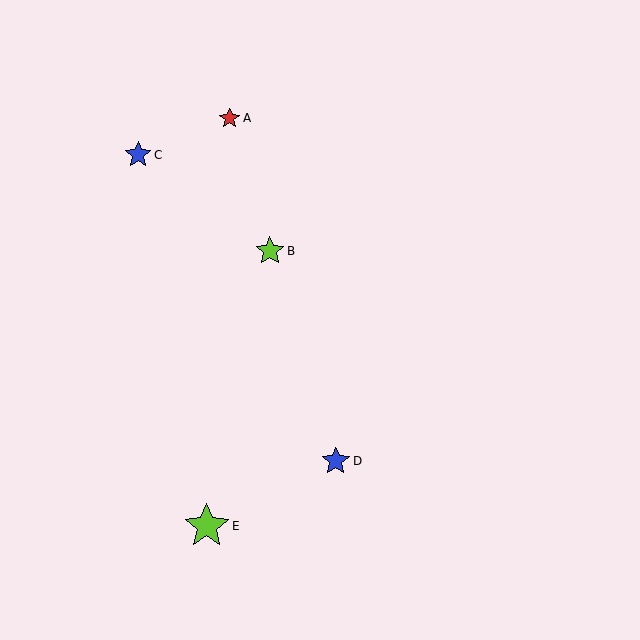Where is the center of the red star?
The center of the red star is at (230, 118).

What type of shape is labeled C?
Shape C is a blue star.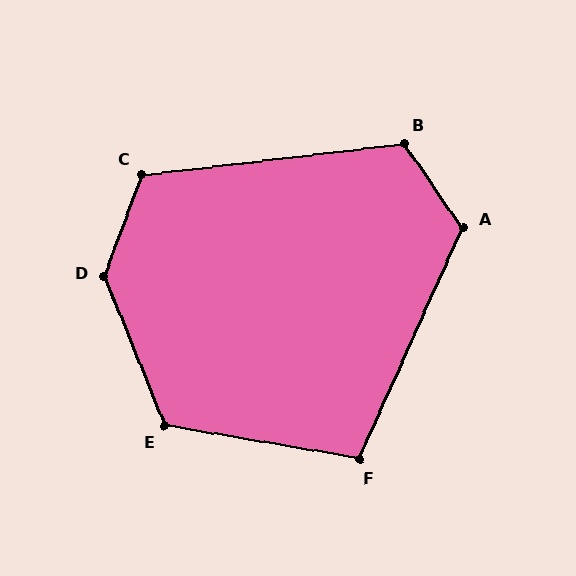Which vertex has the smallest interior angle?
F, at approximately 105 degrees.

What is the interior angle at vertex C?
Approximately 117 degrees (obtuse).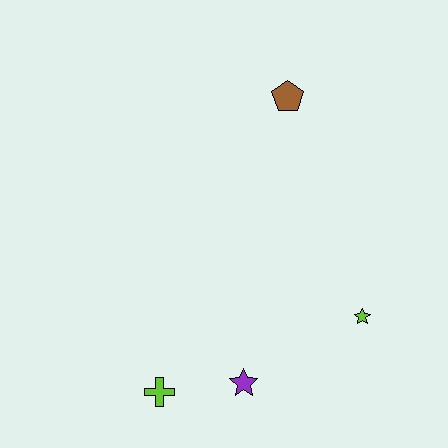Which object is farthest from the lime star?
The brown pentagon is farthest from the lime star.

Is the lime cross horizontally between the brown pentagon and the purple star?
No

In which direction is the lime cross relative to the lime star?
The lime cross is to the left of the lime star.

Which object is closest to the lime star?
The purple star is closest to the lime star.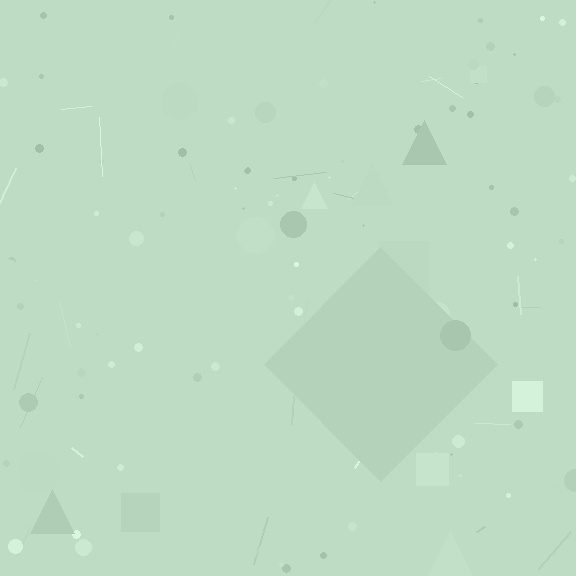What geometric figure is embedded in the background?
A diamond is embedded in the background.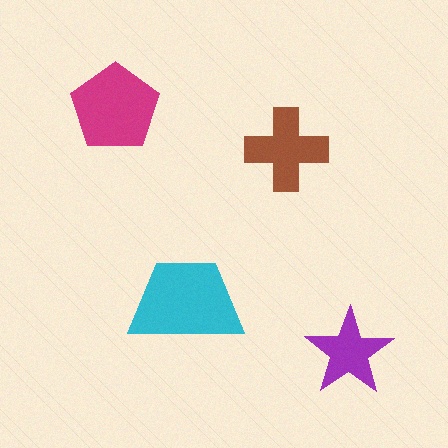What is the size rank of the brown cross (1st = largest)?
3rd.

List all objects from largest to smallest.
The cyan trapezoid, the magenta pentagon, the brown cross, the purple star.